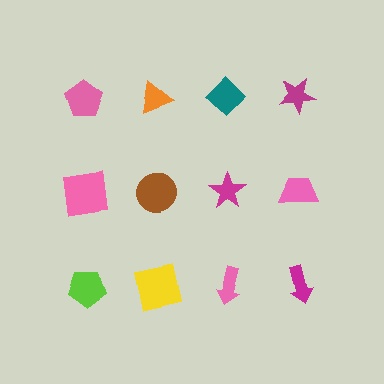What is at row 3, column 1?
A lime pentagon.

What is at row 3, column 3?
A pink arrow.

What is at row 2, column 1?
A pink square.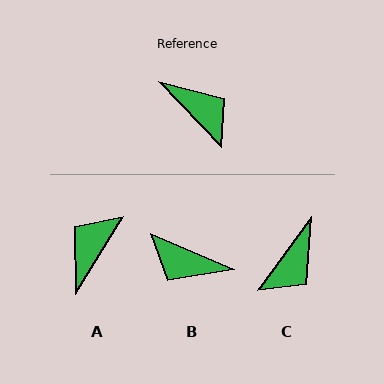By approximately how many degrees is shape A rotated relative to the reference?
Approximately 105 degrees counter-clockwise.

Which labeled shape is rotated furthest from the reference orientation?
B, about 156 degrees away.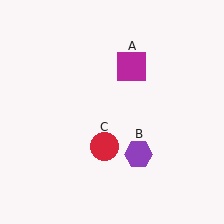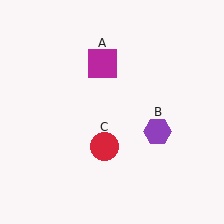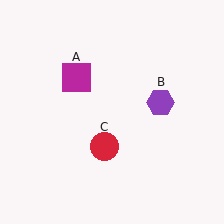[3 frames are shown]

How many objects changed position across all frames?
2 objects changed position: magenta square (object A), purple hexagon (object B).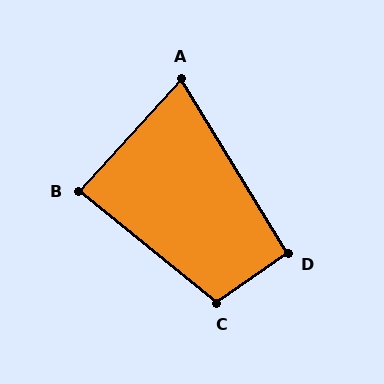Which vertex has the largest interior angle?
C, at approximately 106 degrees.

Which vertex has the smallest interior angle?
A, at approximately 74 degrees.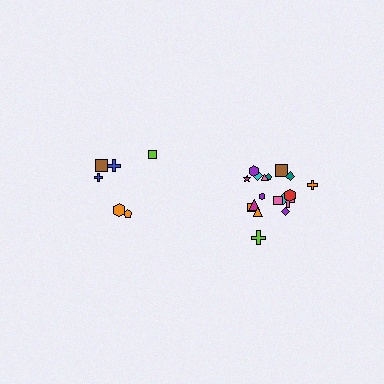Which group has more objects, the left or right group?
The right group.